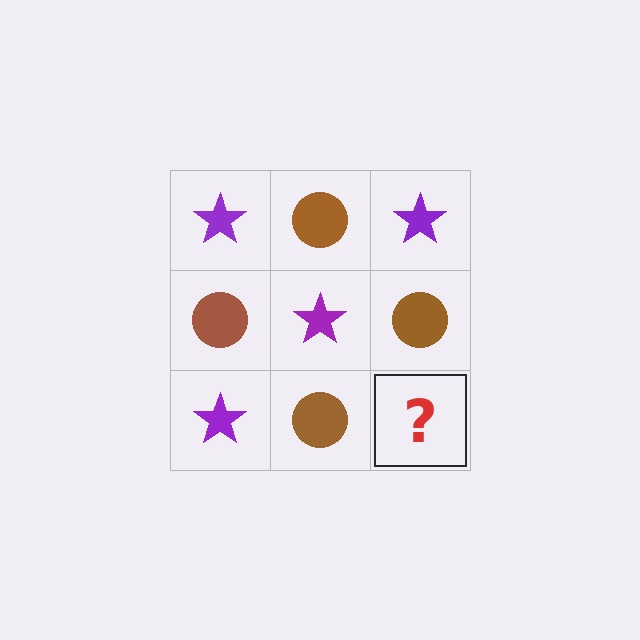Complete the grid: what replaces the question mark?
The question mark should be replaced with a purple star.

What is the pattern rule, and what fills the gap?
The rule is that it alternates purple star and brown circle in a checkerboard pattern. The gap should be filled with a purple star.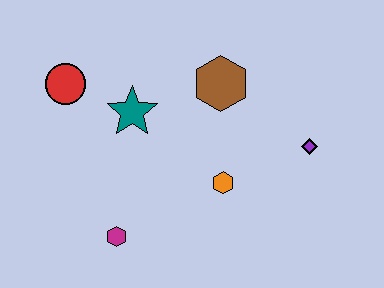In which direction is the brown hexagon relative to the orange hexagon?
The brown hexagon is above the orange hexagon.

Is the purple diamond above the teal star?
No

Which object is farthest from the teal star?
The purple diamond is farthest from the teal star.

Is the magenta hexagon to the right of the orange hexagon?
No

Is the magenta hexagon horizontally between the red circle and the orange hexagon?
Yes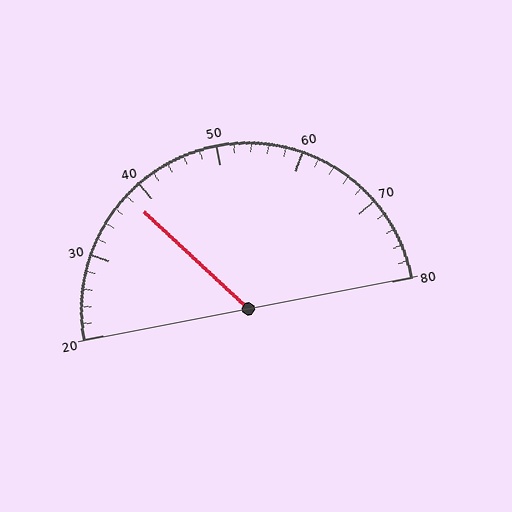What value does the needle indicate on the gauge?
The needle indicates approximately 38.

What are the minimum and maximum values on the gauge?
The gauge ranges from 20 to 80.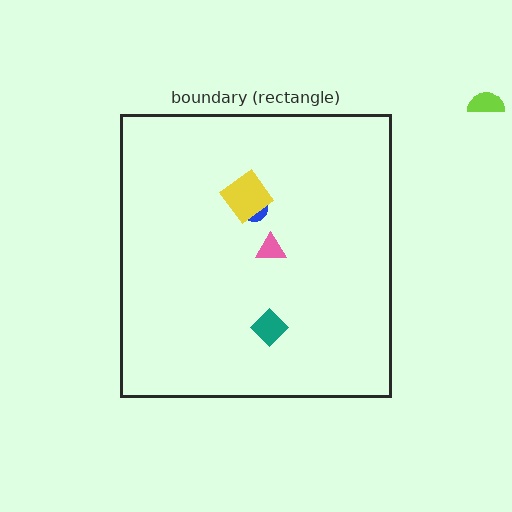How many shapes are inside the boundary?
4 inside, 1 outside.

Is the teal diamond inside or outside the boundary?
Inside.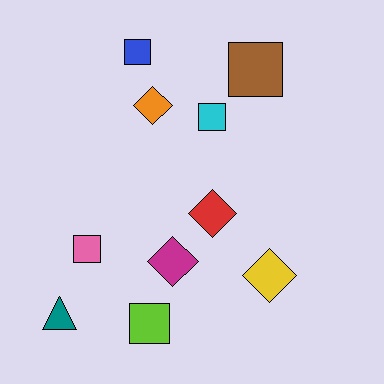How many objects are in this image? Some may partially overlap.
There are 10 objects.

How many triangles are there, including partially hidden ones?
There is 1 triangle.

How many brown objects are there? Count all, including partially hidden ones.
There is 1 brown object.